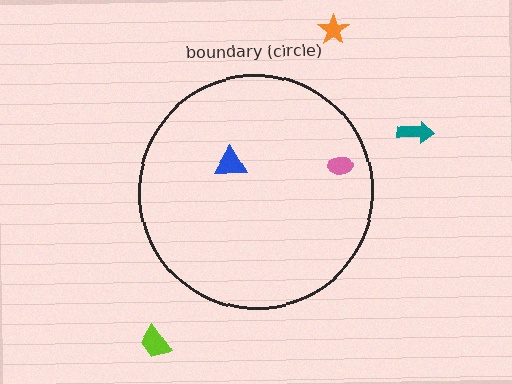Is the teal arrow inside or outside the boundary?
Outside.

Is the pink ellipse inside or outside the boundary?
Inside.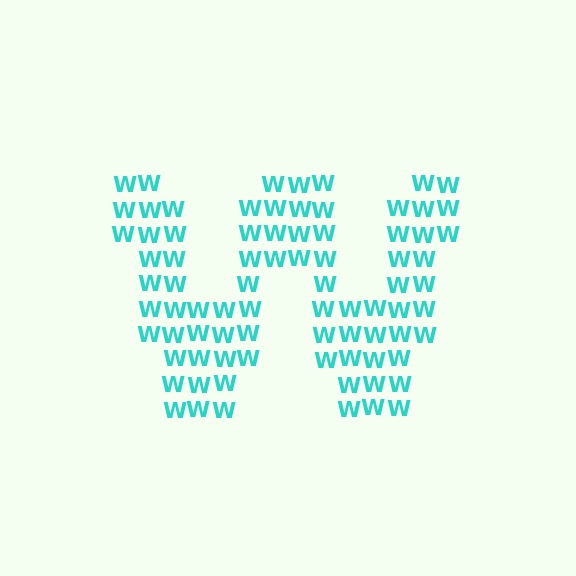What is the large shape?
The large shape is the letter W.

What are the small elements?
The small elements are letter W's.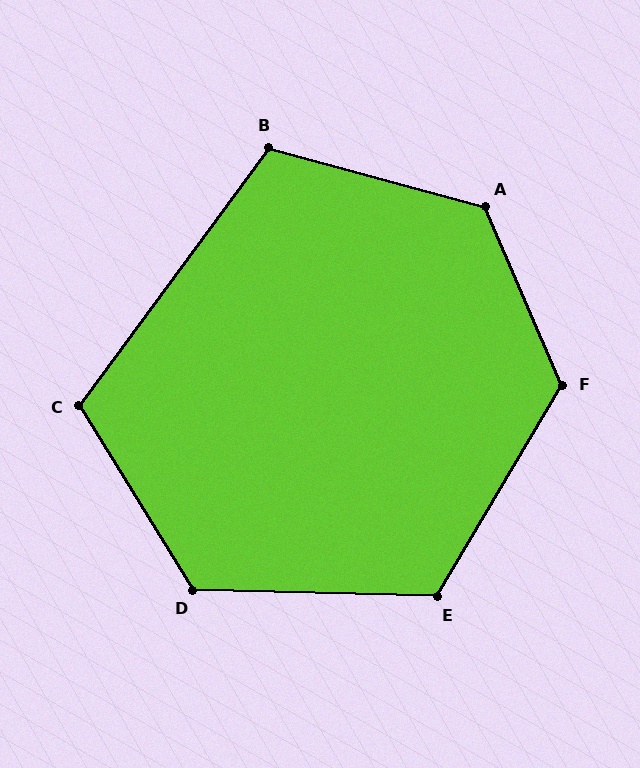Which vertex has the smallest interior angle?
B, at approximately 111 degrees.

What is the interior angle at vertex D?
Approximately 123 degrees (obtuse).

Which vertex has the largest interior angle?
A, at approximately 129 degrees.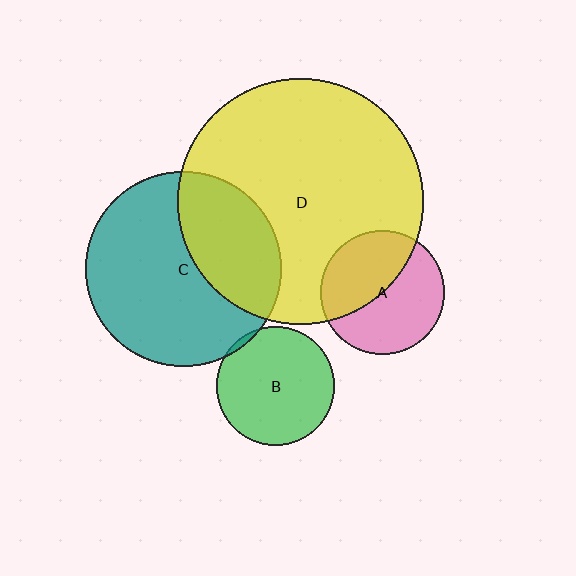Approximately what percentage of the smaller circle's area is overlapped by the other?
Approximately 35%.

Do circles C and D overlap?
Yes.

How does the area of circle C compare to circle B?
Approximately 2.7 times.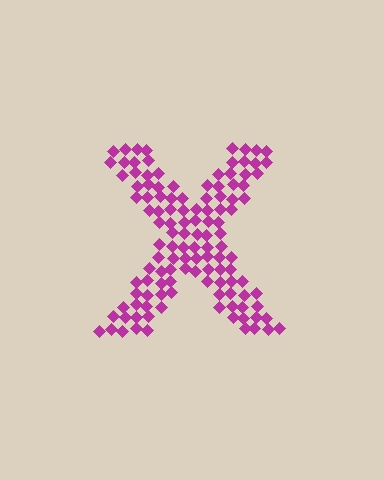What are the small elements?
The small elements are diamonds.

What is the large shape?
The large shape is the letter X.